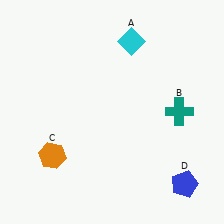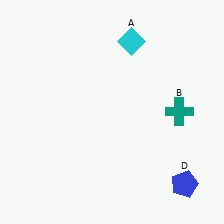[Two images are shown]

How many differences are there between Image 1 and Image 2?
There is 1 difference between the two images.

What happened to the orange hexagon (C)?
The orange hexagon (C) was removed in Image 2. It was in the bottom-left area of Image 1.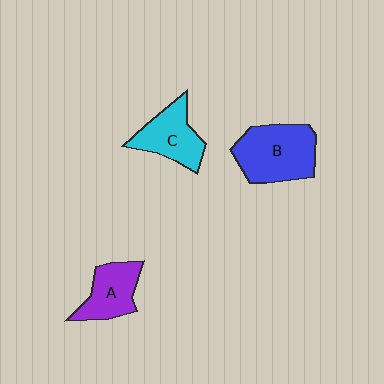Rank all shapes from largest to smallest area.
From largest to smallest: B (blue), C (cyan), A (purple).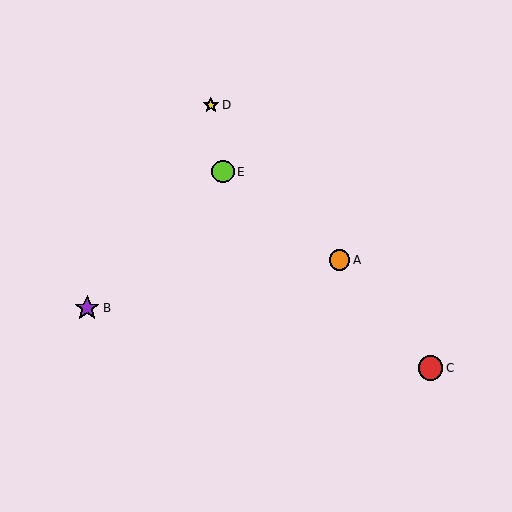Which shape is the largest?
The purple star (labeled B) is the largest.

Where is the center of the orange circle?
The center of the orange circle is at (340, 260).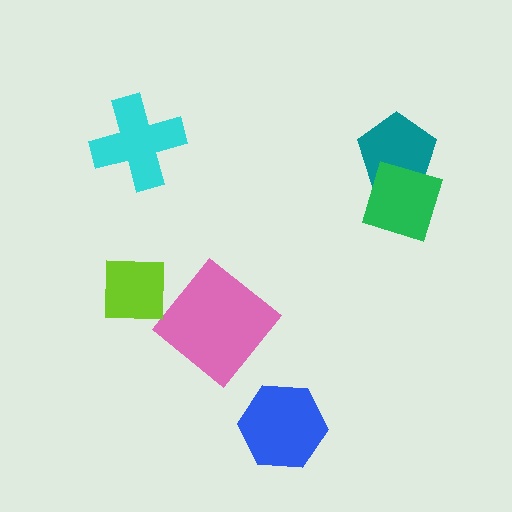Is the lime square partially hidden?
No, no other shape covers it.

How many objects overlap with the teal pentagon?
1 object overlaps with the teal pentagon.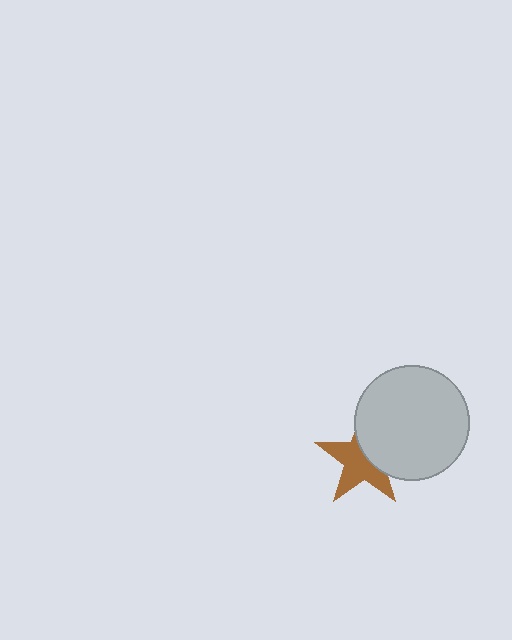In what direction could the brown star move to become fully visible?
The brown star could move toward the lower-left. That would shift it out from behind the light gray circle entirely.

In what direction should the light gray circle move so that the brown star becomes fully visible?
The light gray circle should move toward the upper-right. That is the shortest direction to clear the overlap and leave the brown star fully visible.